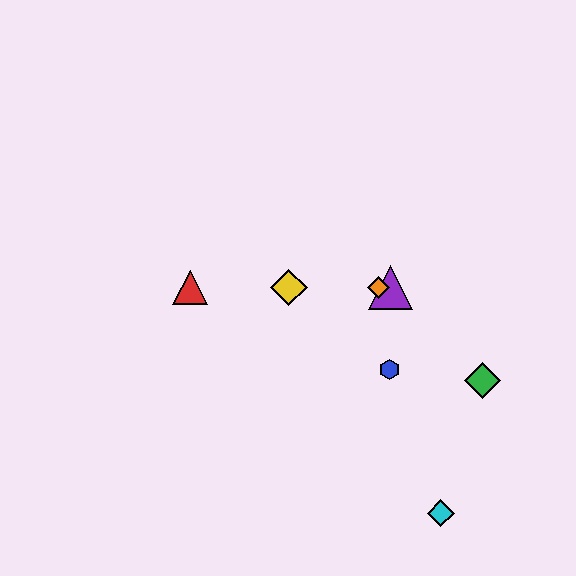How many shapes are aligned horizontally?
4 shapes (the red triangle, the yellow diamond, the purple triangle, the orange diamond) are aligned horizontally.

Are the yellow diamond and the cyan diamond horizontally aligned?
No, the yellow diamond is at y≈288 and the cyan diamond is at y≈513.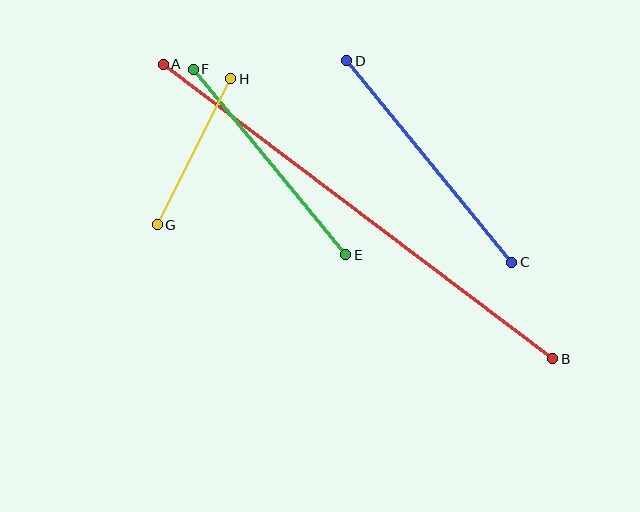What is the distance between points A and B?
The distance is approximately 489 pixels.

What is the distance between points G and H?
The distance is approximately 163 pixels.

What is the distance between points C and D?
The distance is approximately 261 pixels.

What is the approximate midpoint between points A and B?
The midpoint is at approximately (358, 212) pixels.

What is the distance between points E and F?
The distance is approximately 240 pixels.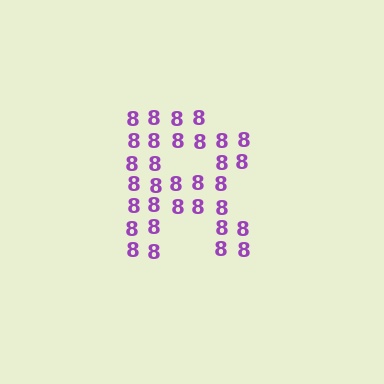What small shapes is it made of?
It is made of small digit 8's.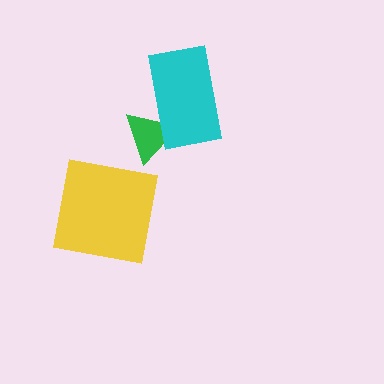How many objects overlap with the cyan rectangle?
1 object overlaps with the cyan rectangle.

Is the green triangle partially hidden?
Yes, it is partially covered by another shape.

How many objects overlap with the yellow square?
0 objects overlap with the yellow square.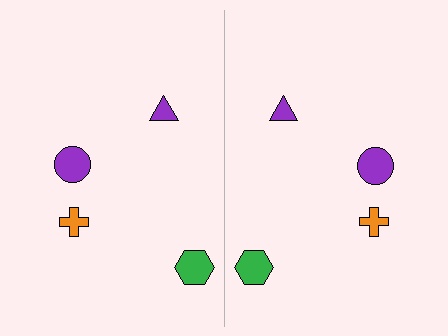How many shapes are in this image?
There are 8 shapes in this image.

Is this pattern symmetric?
Yes, this pattern has bilateral (reflection) symmetry.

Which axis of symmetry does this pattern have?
The pattern has a vertical axis of symmetry running through the center of the image.